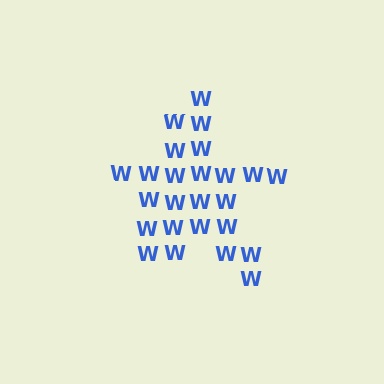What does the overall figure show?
The overall figure shows a star.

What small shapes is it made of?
It is made of small letter W's.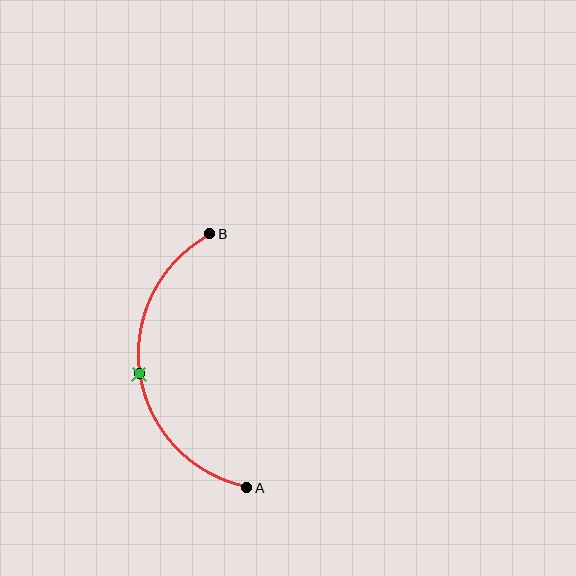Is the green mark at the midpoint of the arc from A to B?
Yes. The green mark lies on the arc at equal arc-length from both A and B — it is the arc midpoint.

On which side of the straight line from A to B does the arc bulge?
The arc bulges to the left of the straight line connecting A and B.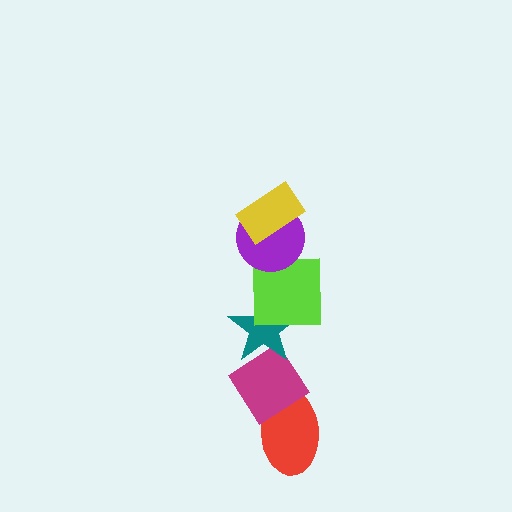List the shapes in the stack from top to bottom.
From top to bottom: the yellow rectangle, the purple circle, the lime square, the teal star, the magenta diamond, the red ellipse.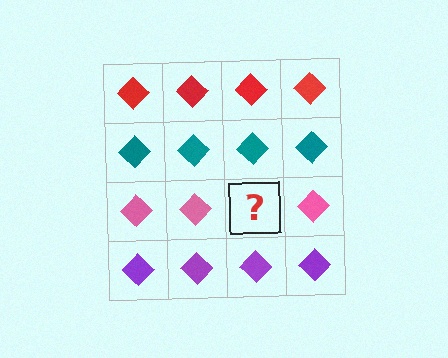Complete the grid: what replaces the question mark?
The question mark should be replaced with a pink diamond.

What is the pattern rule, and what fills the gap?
The rule is that each row has a consistent color. The gap should be filled with a pink diamond.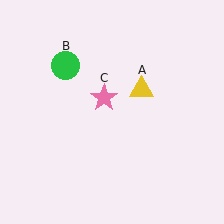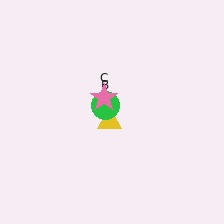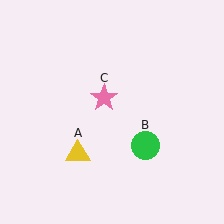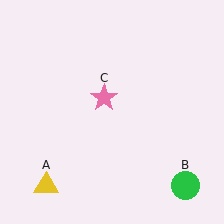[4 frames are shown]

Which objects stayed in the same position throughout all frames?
Pink star (object C) remained stationary.